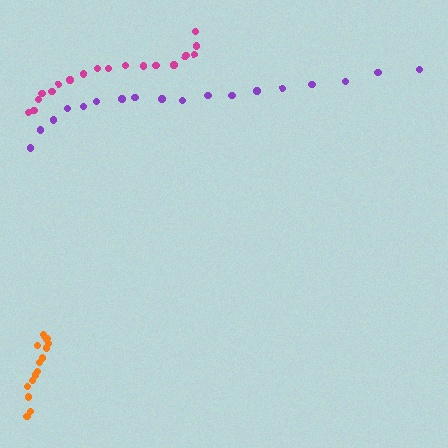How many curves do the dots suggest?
There are 3 distinct paths.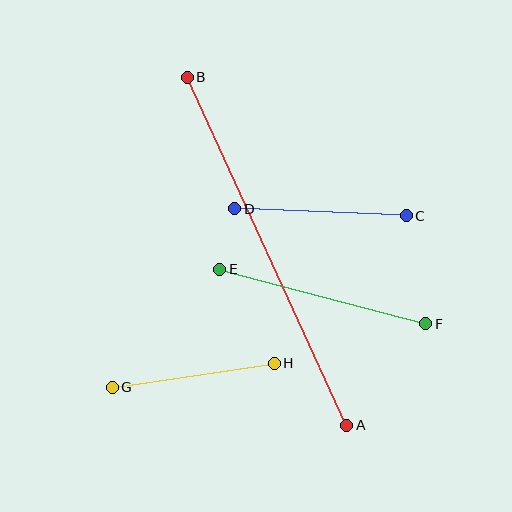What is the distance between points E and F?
The distance is approximately 213 pixels.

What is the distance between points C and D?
The distance is approximately 172 pixels.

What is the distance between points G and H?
The distance is approximately 164 pixels.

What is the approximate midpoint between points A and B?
The midpoint is at approximately (267, 251) pixels.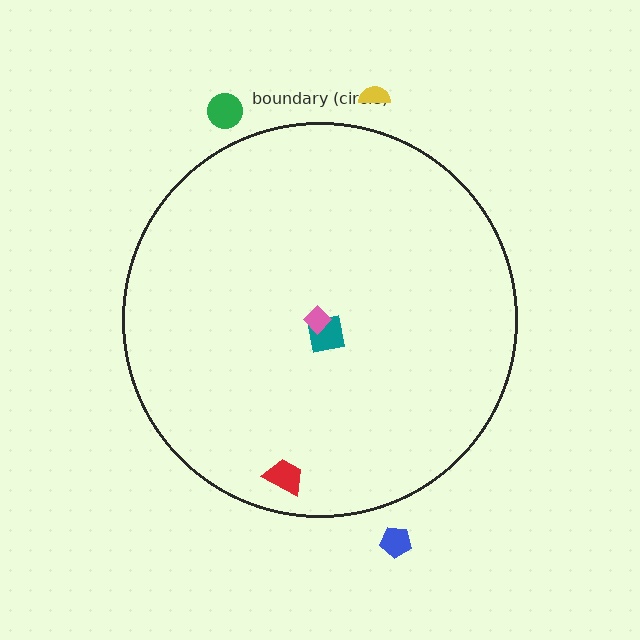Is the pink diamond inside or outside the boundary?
Inside.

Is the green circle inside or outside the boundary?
Outside.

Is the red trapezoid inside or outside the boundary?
Inside.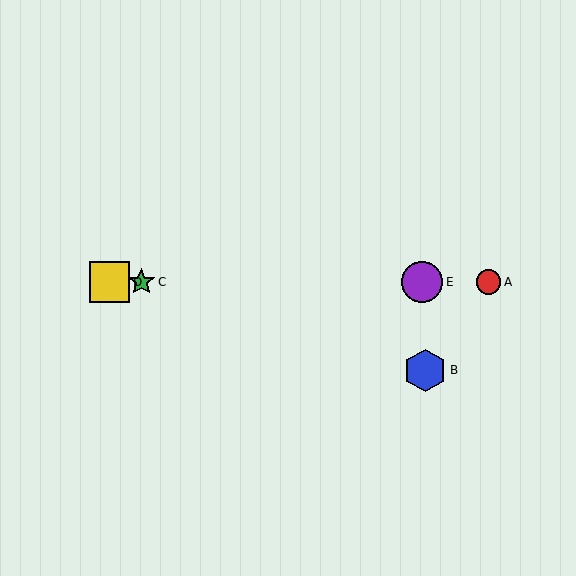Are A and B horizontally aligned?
No, A is at y≈282 and B is at y≈370.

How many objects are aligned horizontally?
4 objects (A, C, D, E) are aligned horizontally.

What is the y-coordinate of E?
Object E is at y≈282.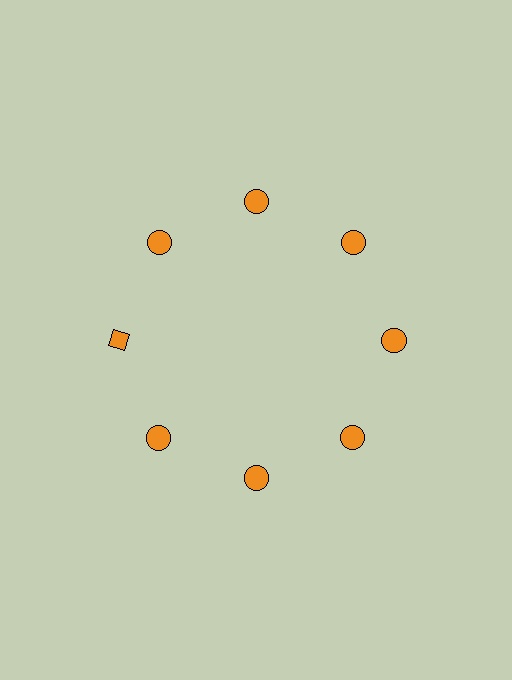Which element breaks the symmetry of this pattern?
The orange diamond at roughly the 9 o'clock position breaks the symmetry. All other shapes are orange circles.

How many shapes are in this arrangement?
There are 8 shapes arranged in a ring pattern.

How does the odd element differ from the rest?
It has a different shape: diamond instead of circle.